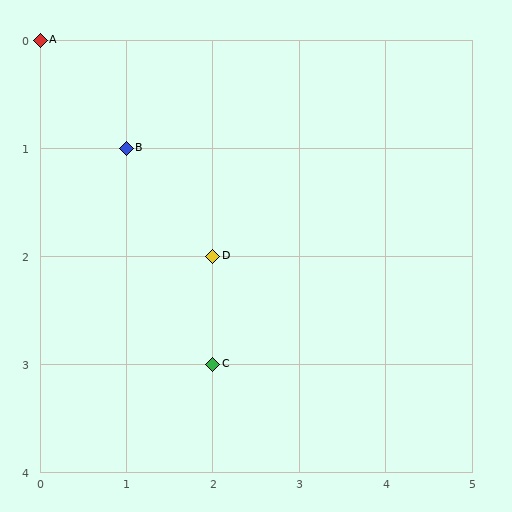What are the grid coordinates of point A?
Point A is at grid coordinates (0, 0).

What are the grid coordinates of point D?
Point D is at grid coordinates (2, 2).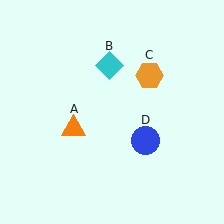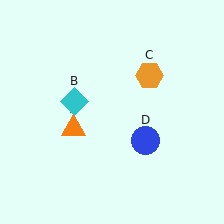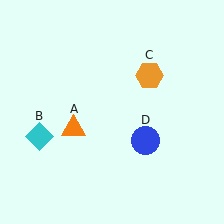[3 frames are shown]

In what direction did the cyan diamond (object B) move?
The cyan diamond (object B) moved down and to the left.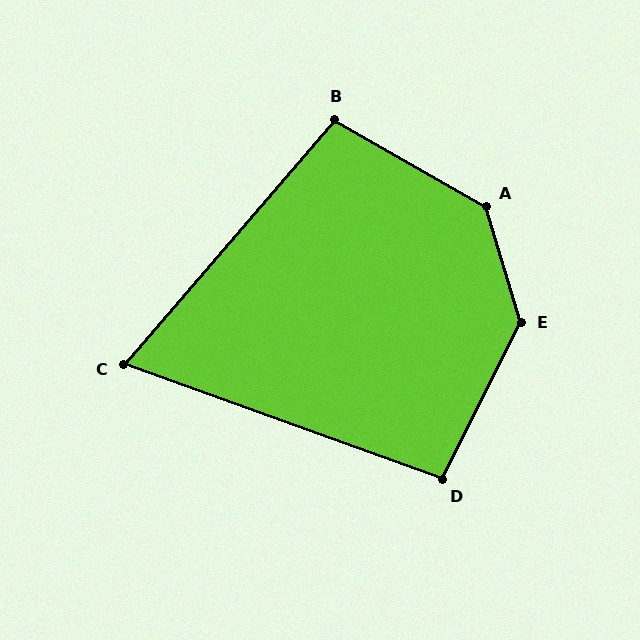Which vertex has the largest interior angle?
A, at approximately 137 degrees.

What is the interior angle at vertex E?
Approximately 137 degrees (obtuse).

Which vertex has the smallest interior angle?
C, at approximately 69 degrees.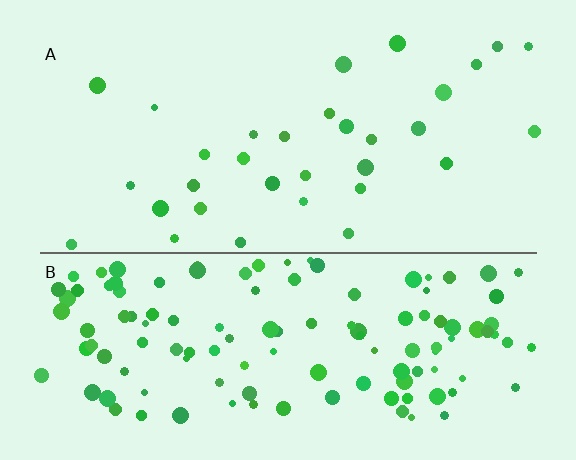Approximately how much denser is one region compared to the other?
Approximately 4.0× — region B over region A.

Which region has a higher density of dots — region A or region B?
B (the bottom).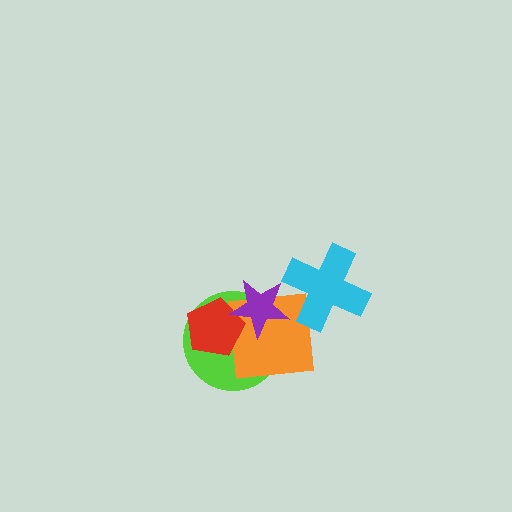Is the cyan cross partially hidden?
No, no other shape covers it.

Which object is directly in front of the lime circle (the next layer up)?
The orange square is directly in front of the lime circle.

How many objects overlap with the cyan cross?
0 objects overlap with the cyan cross.